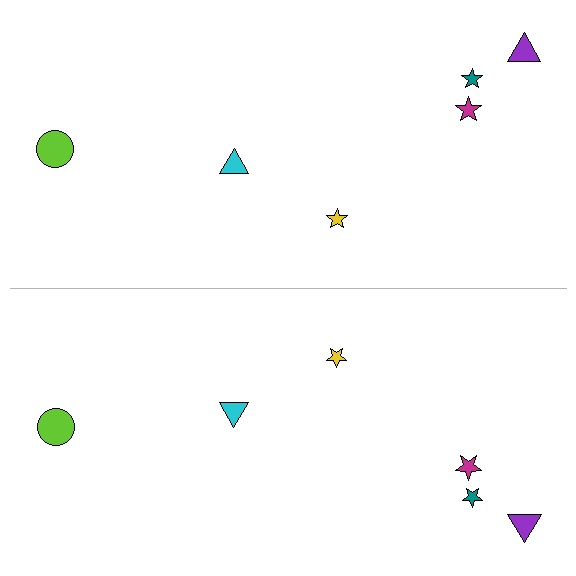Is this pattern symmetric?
Yes, this pattern has bilateral (reflection) symmetry.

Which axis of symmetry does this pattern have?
The pattern has a horizontal axis of symmetry running through the center of the image.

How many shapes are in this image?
There are 12 shapes in this image.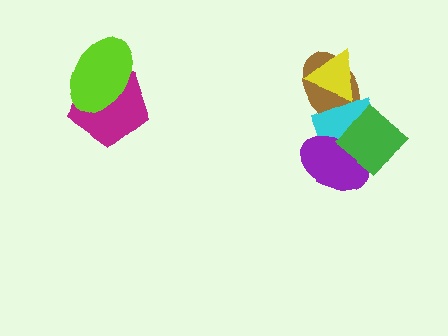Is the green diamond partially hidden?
No, no other shape covers it.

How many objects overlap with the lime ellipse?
1 object overlaps with the lime ellipse.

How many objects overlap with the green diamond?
2 objects overlap with the green diamond.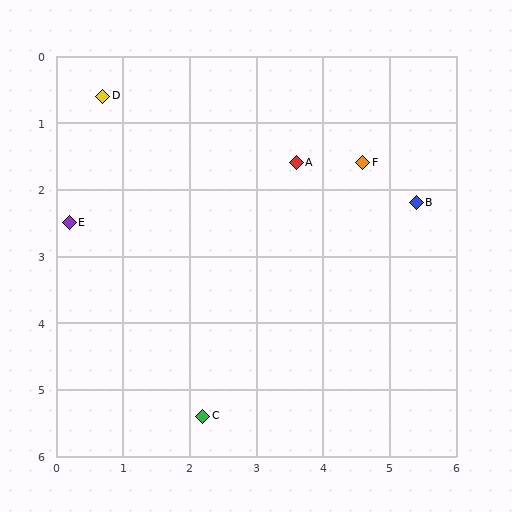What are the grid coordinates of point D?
Point D is at approximately (0.7, 0.6).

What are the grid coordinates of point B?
Point B is at approximately (5.4, 2.2).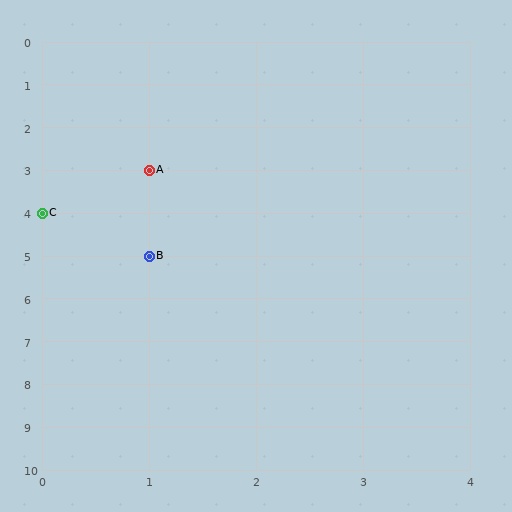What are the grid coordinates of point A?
Point A is at grid coordinates (1, 3).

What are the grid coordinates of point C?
Point C is at grid coordinates (0, 4).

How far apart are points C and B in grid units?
Points C and B are 1 column and 1 row apart (about 1.4 grid units diagonally).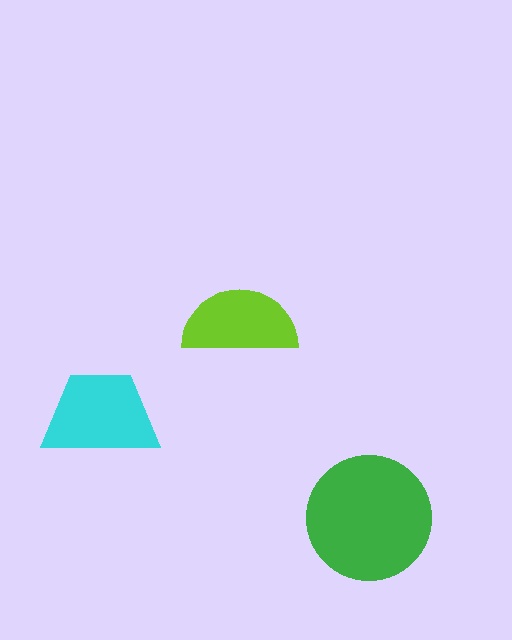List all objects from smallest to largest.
The lime semicircle, the cyan trapezoid, the green circle.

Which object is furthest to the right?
The green circle is rightmost.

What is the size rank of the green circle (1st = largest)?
1st.